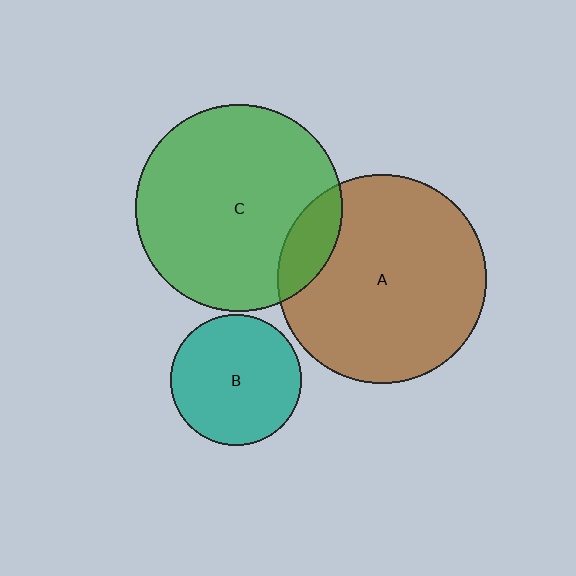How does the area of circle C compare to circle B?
Approximately 2.5 times.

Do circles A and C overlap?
Yes.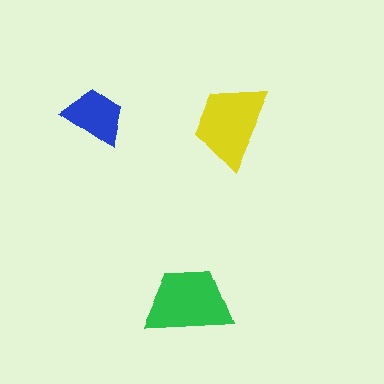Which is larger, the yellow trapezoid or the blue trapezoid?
The yellow one.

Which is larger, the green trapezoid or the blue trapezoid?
The green one.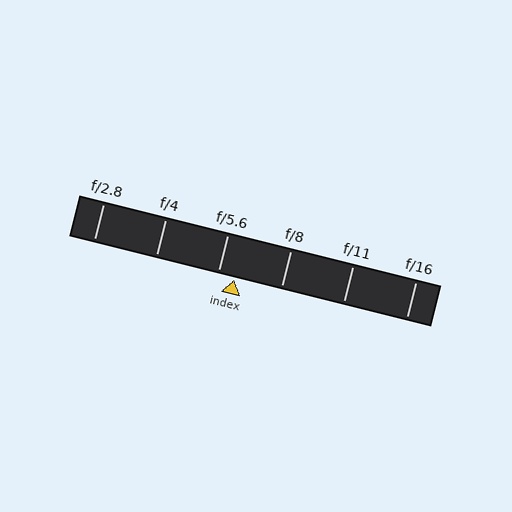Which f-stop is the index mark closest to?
The index mark is closest to f/5.6.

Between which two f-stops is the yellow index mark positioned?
The index mark is between f/5.6 and f/8.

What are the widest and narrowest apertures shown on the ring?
The widest aperture shown is f/2.8 and the narrowest is f/16.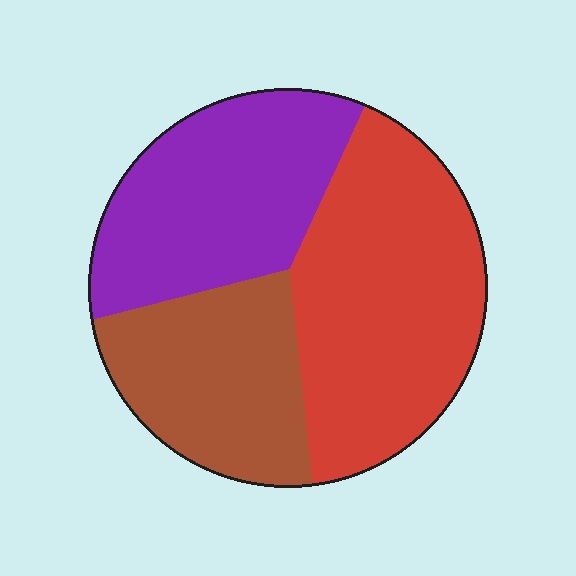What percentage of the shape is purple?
Purple covers 32% of the shape.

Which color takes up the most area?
Red, at roughly 40%.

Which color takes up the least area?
Brown, at roughly 25%.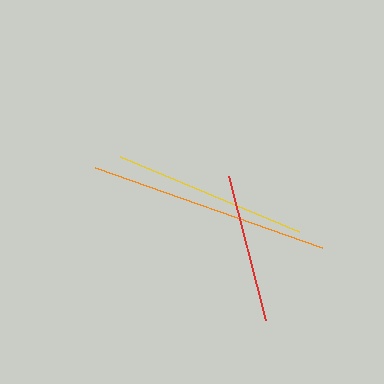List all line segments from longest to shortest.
From longest to shortest: orange, yellow, red.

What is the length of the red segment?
The red segment is approximately 149 pixels long.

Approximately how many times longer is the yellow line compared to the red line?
The yellow line is approximately 1.3 times the length of the red line.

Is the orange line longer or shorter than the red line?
The orange line is longer than the red line.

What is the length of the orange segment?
The orange segment is approximately 241 pixels long.